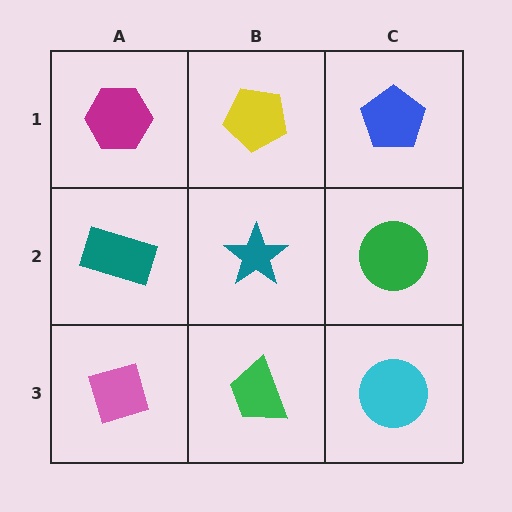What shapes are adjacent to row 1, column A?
A teal rectangle (row 2, column A), a yellow pentagon (row 1, column B).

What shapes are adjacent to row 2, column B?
A yellow pentagon (row 1, column B), a green trapezoid (row 3, column B), a teal rectangle (row 2, column A), a green circle (row 2, column C).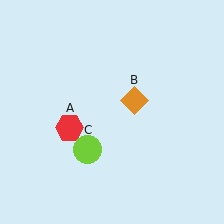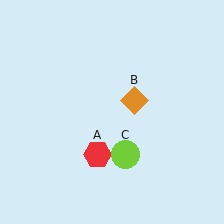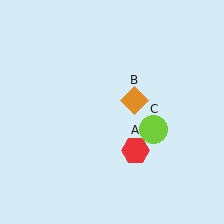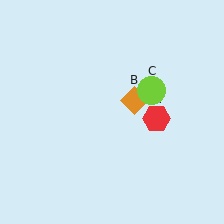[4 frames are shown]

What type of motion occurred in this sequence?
The red hexagon (object A), lime circle (object C) rotated counterclockwise around the center of the scene.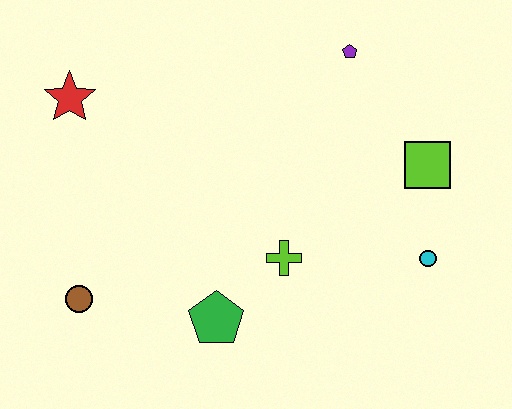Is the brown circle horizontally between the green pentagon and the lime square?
No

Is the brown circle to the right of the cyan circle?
No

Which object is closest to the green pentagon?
The lime cross is closest to the green pentagon.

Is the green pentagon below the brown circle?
Yes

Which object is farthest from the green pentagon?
The purple pentagon is farthest from the green pentagon.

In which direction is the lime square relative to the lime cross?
The lime square is to the right of the lime cross.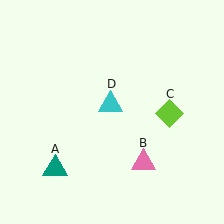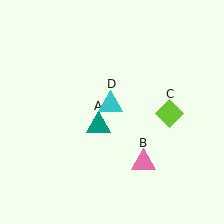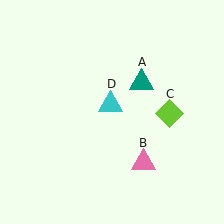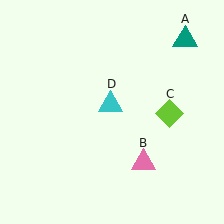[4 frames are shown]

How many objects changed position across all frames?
1 object changed position: teal triangle (object A).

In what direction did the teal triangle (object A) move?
The teal triangle (object A) moved up and to the right.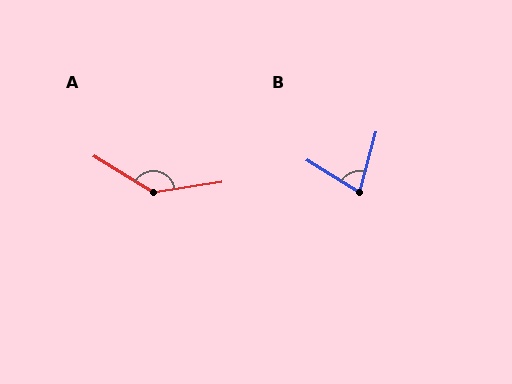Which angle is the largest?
A, at approximately 140 degrees.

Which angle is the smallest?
B, at approximately 73 degrees.